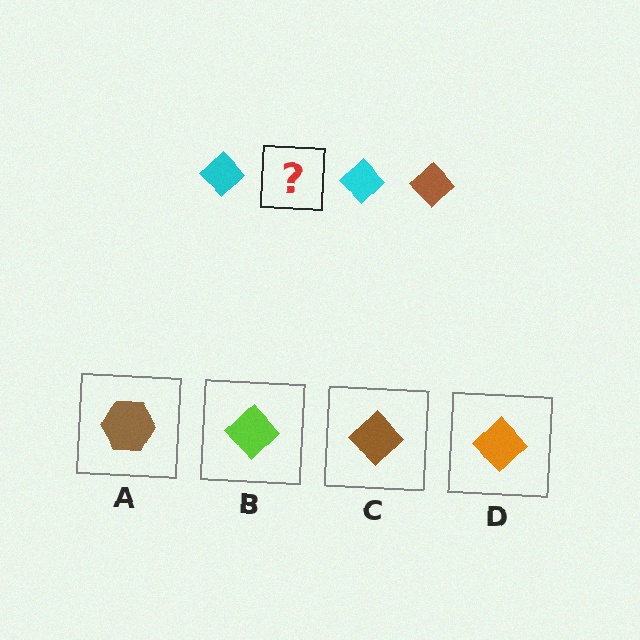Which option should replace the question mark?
Option C.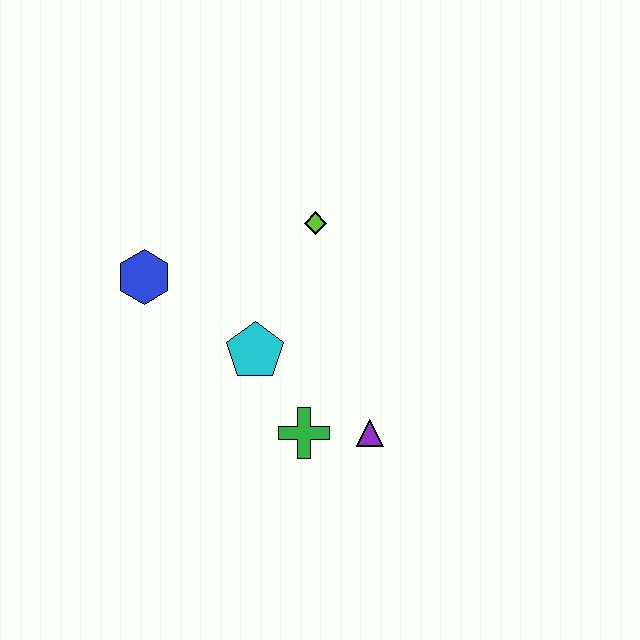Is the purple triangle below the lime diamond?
Yes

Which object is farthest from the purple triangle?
The blue hexagon is farthest from the purple triangle.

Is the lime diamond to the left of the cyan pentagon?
No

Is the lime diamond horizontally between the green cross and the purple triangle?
Yes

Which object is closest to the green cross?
The purple triangle is closest to the green cross.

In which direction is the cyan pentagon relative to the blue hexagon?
The cyan pentagon is to the right of the blue hexagon.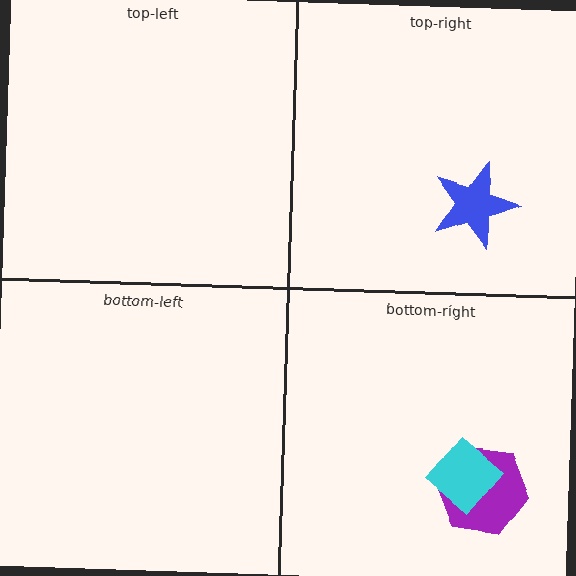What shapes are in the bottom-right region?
The purple hexagon, the cyan diamond.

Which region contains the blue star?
The top-right region.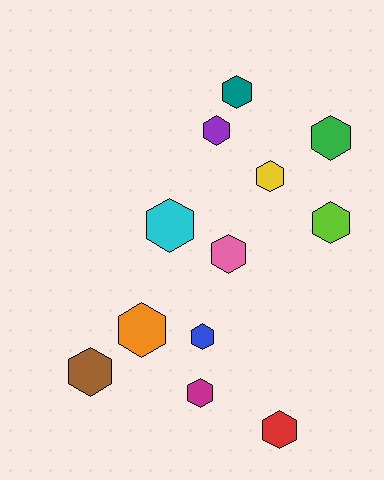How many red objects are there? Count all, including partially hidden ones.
There is 1 red object.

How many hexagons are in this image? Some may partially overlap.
There are 12 hexagons.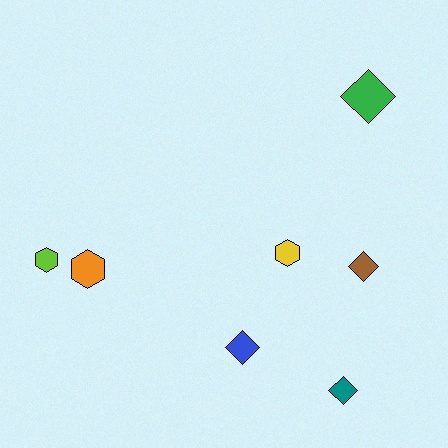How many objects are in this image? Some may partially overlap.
There are 7 objects.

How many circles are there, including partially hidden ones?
There are no circles.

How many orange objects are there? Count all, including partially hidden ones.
There is 1 orange object.